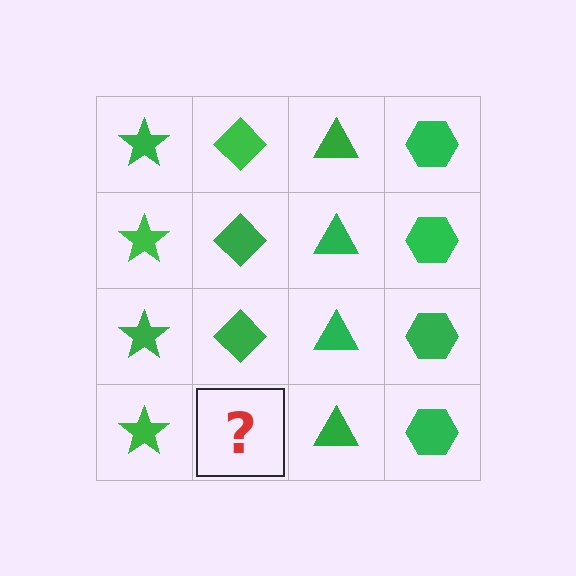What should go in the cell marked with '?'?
The missing cell should contain a green diamond.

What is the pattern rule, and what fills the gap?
The rule is that each column has a consistent shape. The gap should be filled with a green diamond.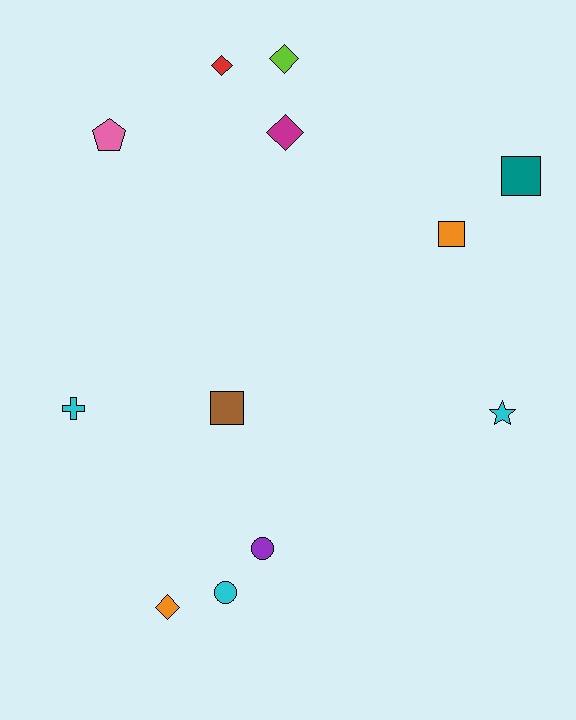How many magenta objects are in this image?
There is 1 magenta object.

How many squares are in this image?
There are 3 squares.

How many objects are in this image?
There are 12 objects.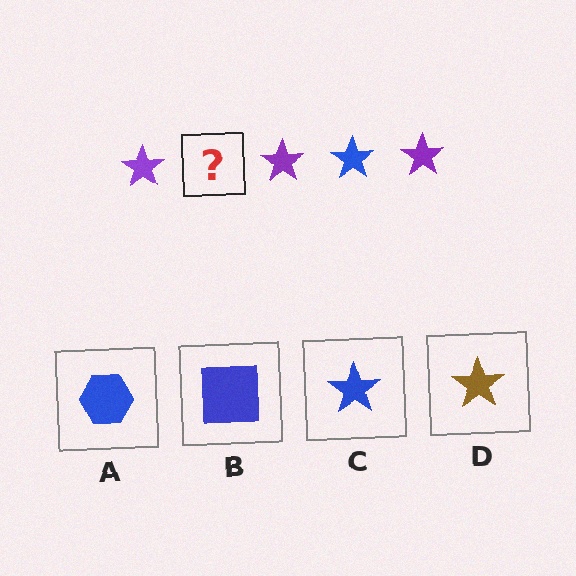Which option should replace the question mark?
Option C.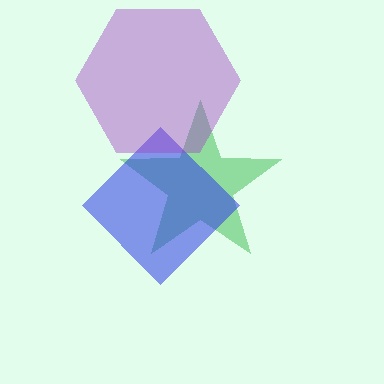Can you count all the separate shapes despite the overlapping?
Yes, there are 3 separate shapes.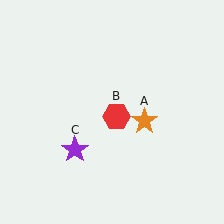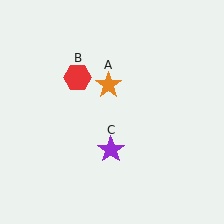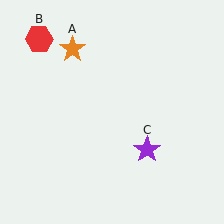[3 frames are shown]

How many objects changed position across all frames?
3 objects changed position: orange star (object A), red hexagon (object B), purple star (object C).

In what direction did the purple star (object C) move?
The purple star (object C) moved right.